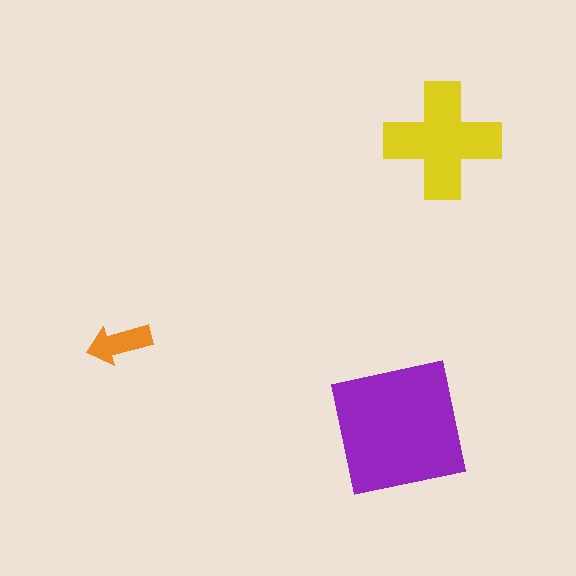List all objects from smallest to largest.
The orange arrow, the yellow cross, the purple square.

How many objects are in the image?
There are 3 objects in the image.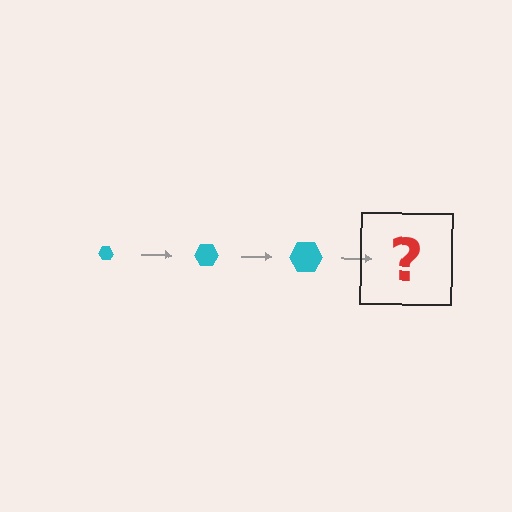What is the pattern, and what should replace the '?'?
The pattern is that the hexagon gets progressively larger each step. The '?' should be a cyan hexagon, larger than the previous one.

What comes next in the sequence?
The next element should be a cyan hexagon, larger than the previous one.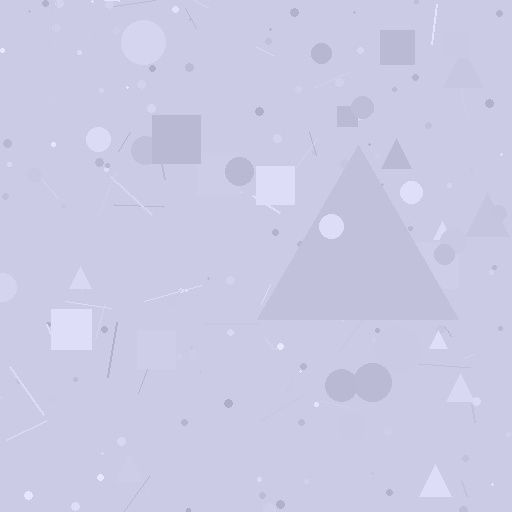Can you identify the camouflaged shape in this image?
The camouflaged shape is a triangle.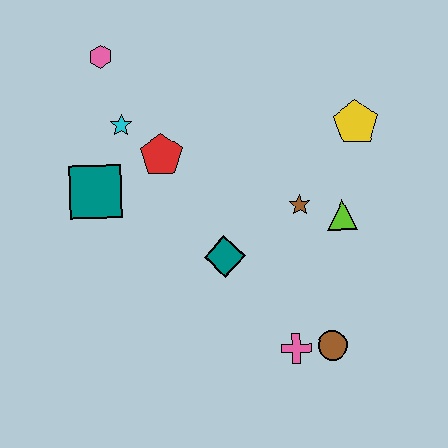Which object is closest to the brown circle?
The pink cross is closest to the brown circle.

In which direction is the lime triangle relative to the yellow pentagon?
The lime triangle is below the yellow pentagon.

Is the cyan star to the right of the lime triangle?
No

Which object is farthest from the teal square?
The brown circle is farthest from the teal square.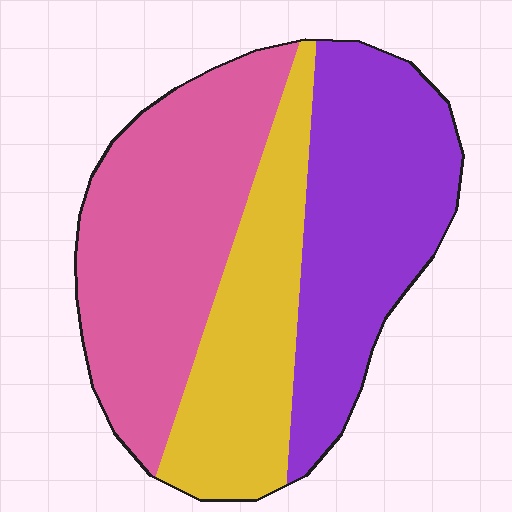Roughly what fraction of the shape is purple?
Purple covers 35% of the shape.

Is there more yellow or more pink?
Pink.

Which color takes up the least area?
Yellow, at roughly 25%.